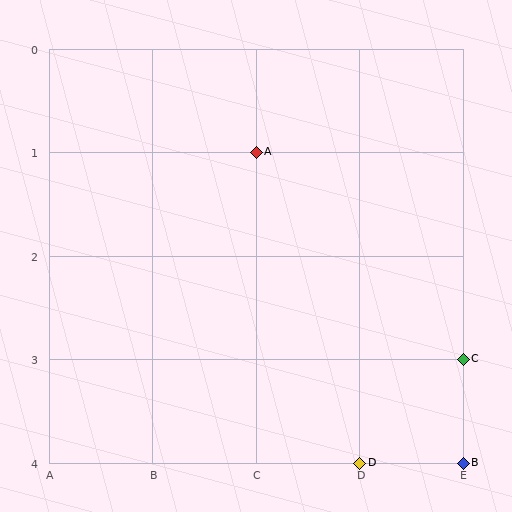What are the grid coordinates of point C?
Point C is at grid coordinates (E, 3).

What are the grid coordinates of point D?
Point D is at grid coordinates (D, 4).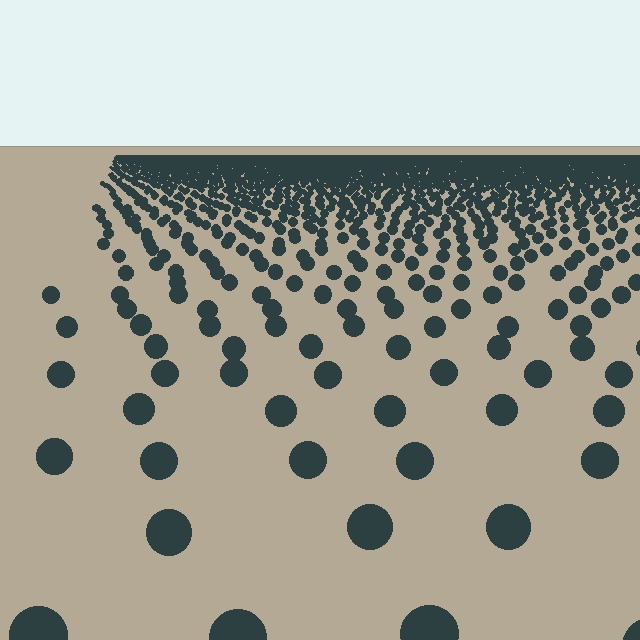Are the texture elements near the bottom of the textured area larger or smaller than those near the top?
Larger. Near the bottom, elements are closer to the viewer and appear at a bigger on-screen size.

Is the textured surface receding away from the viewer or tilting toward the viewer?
The surface is receding away from the viewer. Texture elements get smaller and denser toward the top.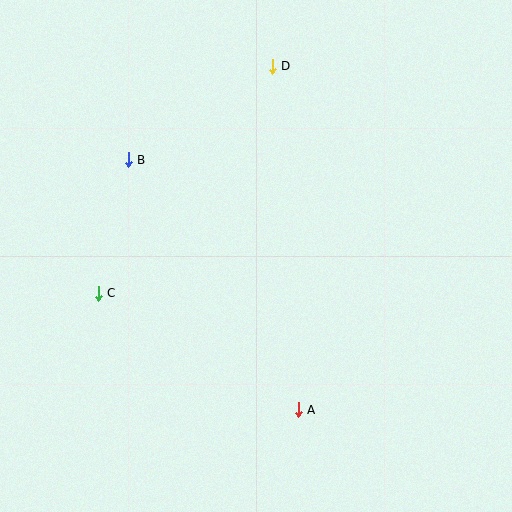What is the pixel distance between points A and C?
The distance between A and C is 232 pixels.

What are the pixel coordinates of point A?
Point A is at (298, 410).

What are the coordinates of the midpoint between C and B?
The midpoint between C and B is at (113, 226).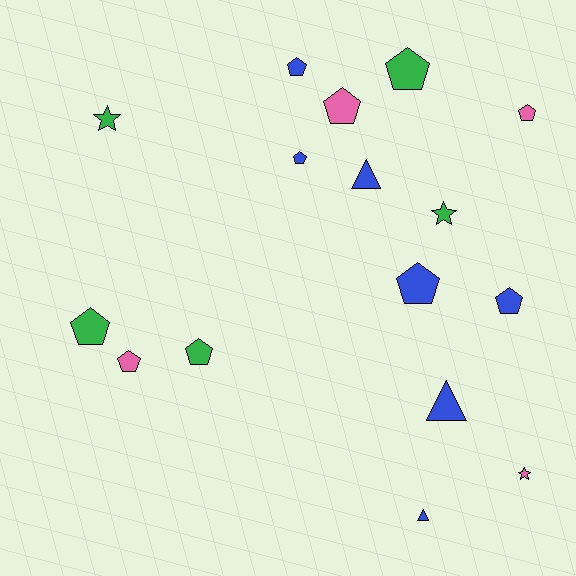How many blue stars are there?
There are no blue stars.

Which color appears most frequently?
Blue, with 7 objects.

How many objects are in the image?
There are 16 objects.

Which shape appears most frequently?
Pentagon, with 10 objects.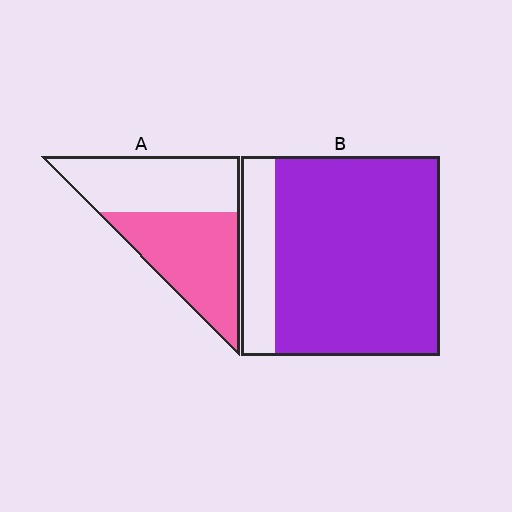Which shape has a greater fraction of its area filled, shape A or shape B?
Shape B.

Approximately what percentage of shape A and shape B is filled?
A is approximately 50% and B is approximately 85%.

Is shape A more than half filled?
Roughly half.